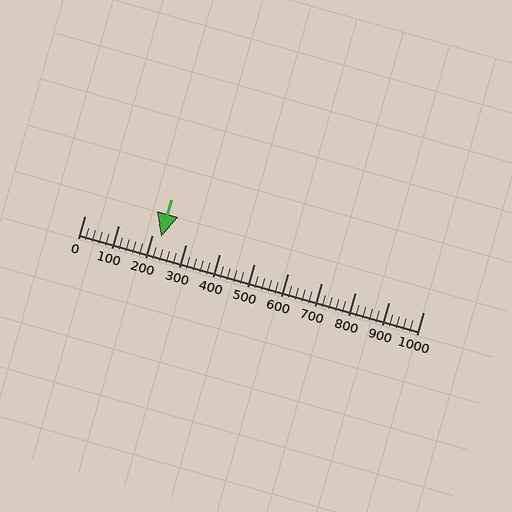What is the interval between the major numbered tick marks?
The major tick marks are spaced 100 units apart.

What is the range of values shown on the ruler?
The ruler shows values from 0 to 1000.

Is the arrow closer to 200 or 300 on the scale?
The arrow is closer to 200.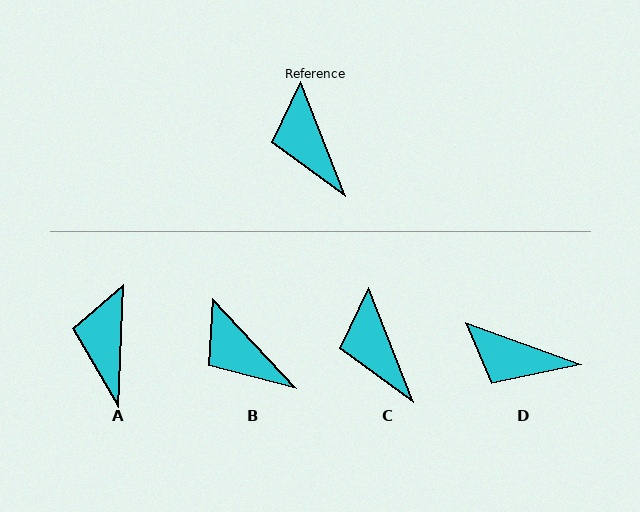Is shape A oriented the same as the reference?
No, it is off by about 24 degrees.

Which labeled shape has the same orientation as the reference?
C.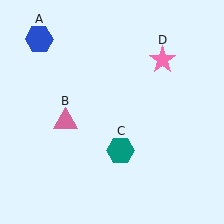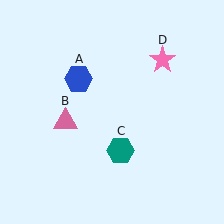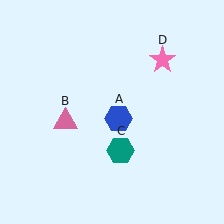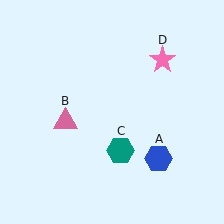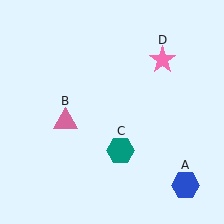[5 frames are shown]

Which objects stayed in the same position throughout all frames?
Pink triangle (object B) and teal hexagon (object C) and pink star (object D) remained stationary.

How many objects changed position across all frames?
1 object changed position: blue hexagon (object A).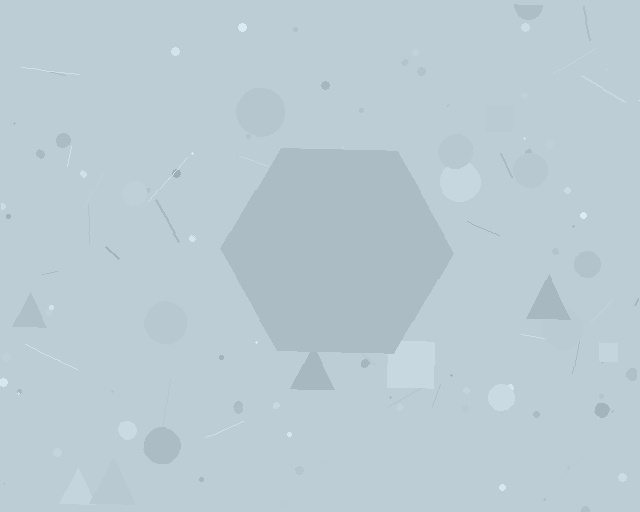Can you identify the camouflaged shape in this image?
The camouflaged shape is a hexagon.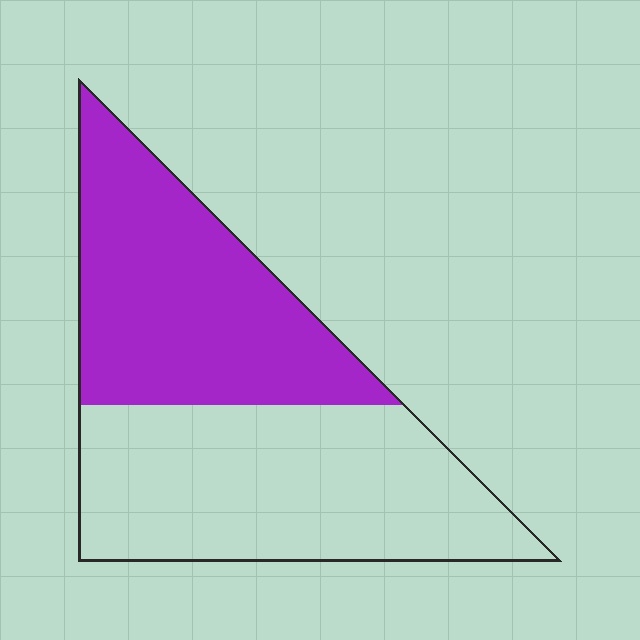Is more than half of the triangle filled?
No.